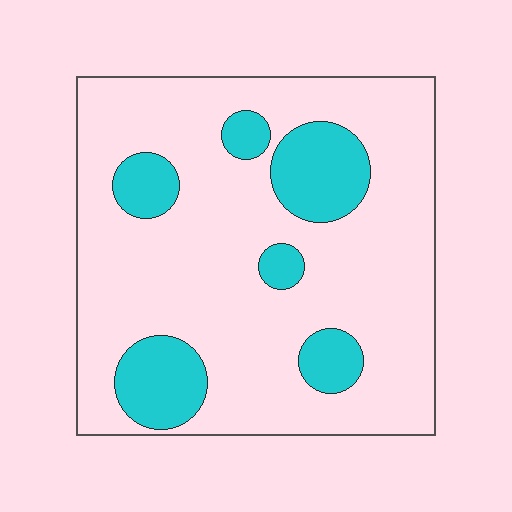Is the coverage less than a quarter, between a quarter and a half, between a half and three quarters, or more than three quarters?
Less than a quarter.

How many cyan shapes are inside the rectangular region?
6.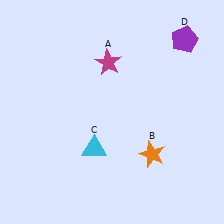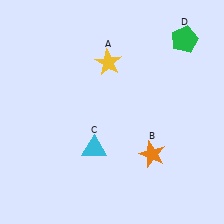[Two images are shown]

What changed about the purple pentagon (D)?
In Image 1, D is purple. In Image 2, it changed to green.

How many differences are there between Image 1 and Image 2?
There are 2 differences between the two images.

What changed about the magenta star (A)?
In Image 1, A is magenta. In Image 2, it changed to yellow.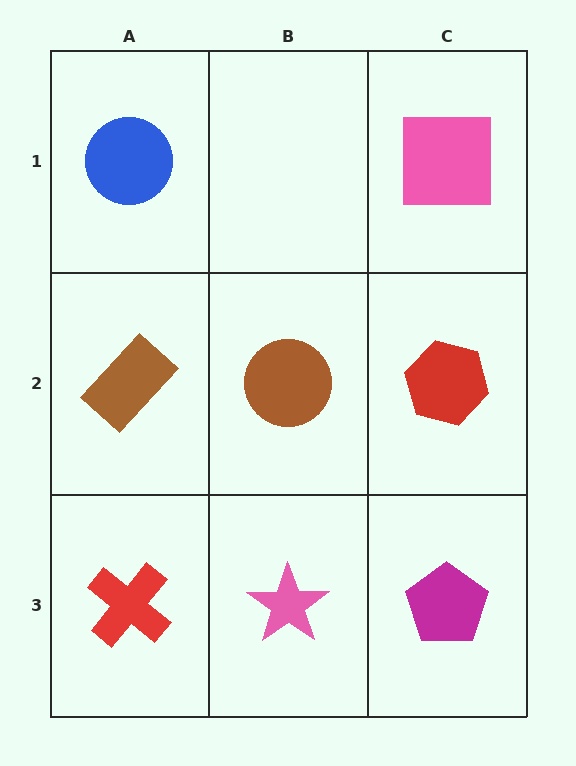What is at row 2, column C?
A red hexagon.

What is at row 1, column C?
A pink square.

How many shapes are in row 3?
3 shapes.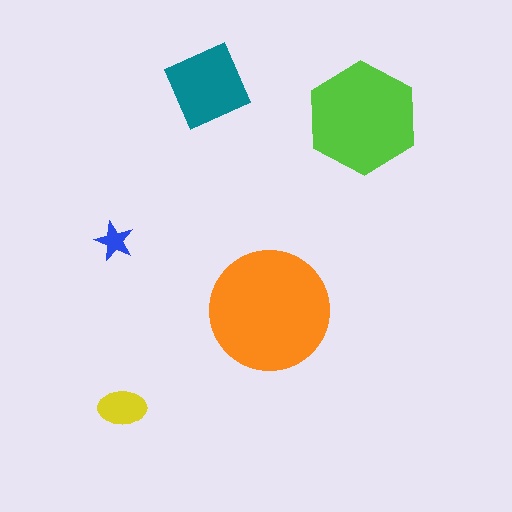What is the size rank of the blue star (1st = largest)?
5th.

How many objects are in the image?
There are 5 objects in the image.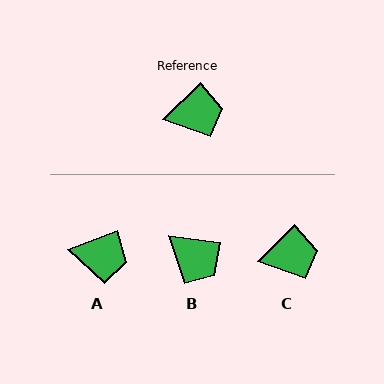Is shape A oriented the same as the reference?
No, it is off by about 24 degrees.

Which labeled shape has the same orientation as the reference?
C.